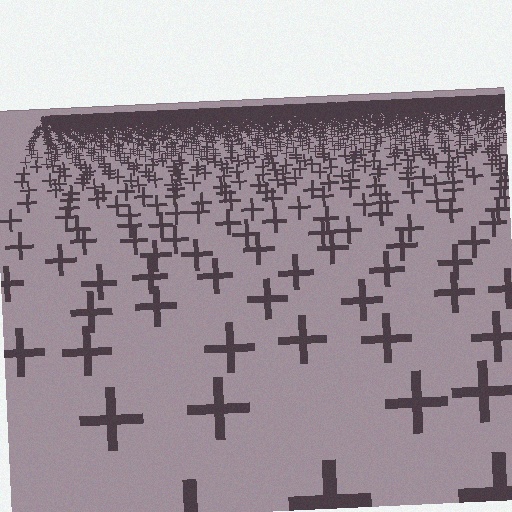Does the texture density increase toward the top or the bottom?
Density increases toward the top.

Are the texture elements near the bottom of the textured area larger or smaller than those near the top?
Larger. Near the bottom, elements are closer to the viewer and appear at a bigger on-screen size.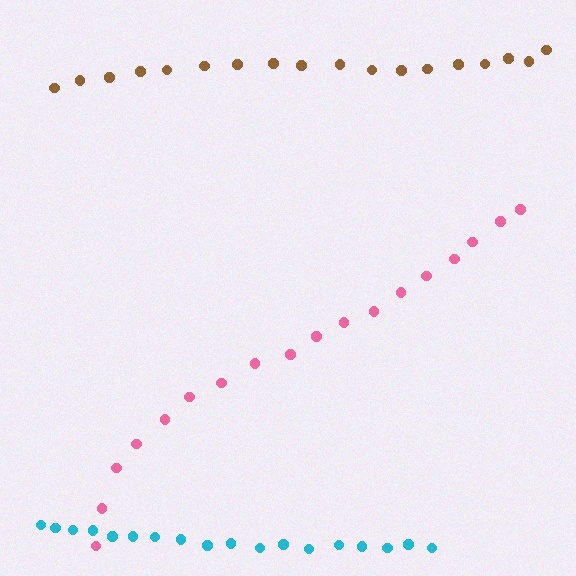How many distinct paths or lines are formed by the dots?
There are 3 distinct paths.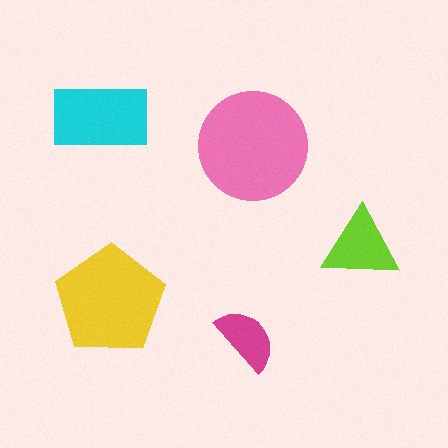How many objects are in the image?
There are 5 objects in the image.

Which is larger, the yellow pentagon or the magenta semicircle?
The yellow pentagon.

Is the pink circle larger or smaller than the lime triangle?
Larger.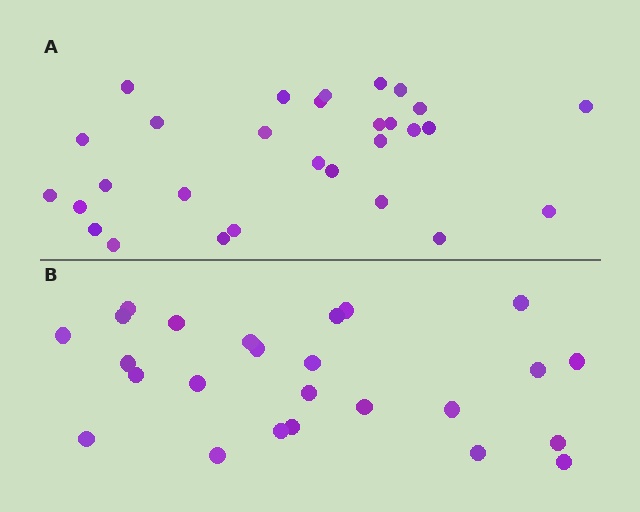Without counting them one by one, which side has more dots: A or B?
Region A (the top region) has more dots.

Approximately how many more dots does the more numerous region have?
Region A has about 4 more dots than region B.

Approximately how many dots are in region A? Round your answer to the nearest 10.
About 30 dots. (The exact count is 29, which rounds to 30.)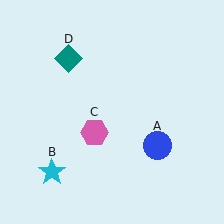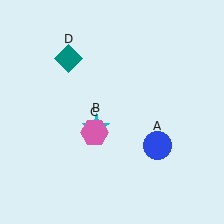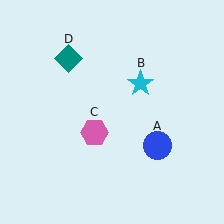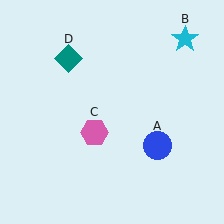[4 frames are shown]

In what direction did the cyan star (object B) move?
The cyan star (object B) moved up and to the right.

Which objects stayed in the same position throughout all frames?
Blue circle (object A) and pink hexagon (object C) and teal diamond (object D) remained stationary.